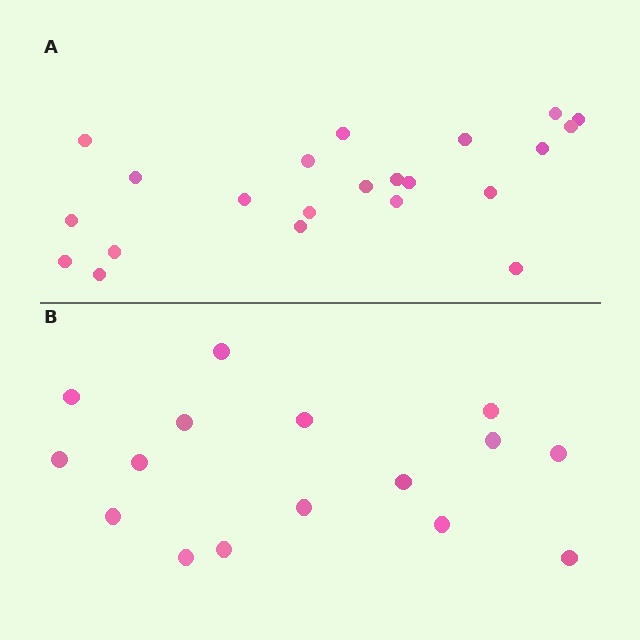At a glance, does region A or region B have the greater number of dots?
Region A (the top region) has more dots.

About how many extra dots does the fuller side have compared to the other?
Region A has about 6 more dots than region B.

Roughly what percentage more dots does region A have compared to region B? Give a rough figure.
About 40% more.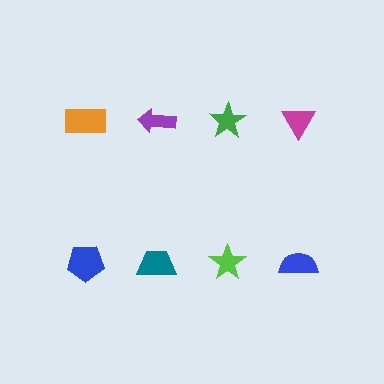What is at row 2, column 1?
A blue pentagon.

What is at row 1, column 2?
A purple arrow.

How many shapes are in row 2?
4 shapes.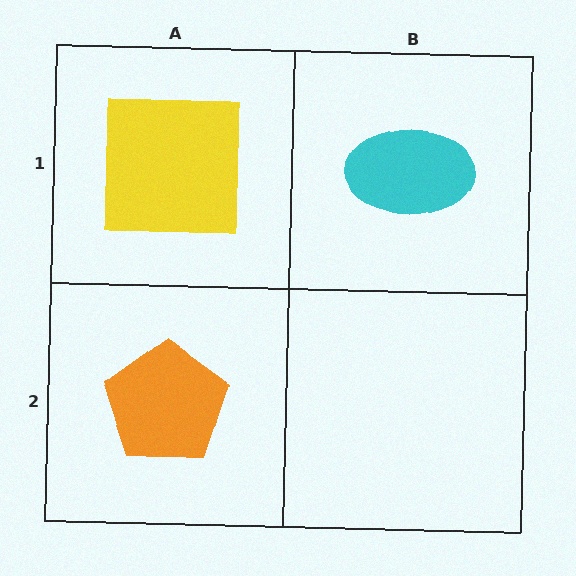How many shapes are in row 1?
2 shapes.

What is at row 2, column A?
An orange pentagon.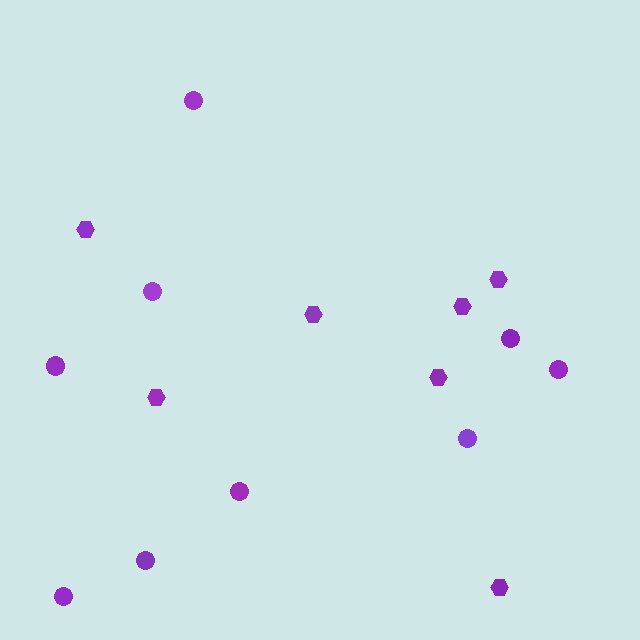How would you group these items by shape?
There are 2 groups: one group of circles (9) and one group of hexagons (7).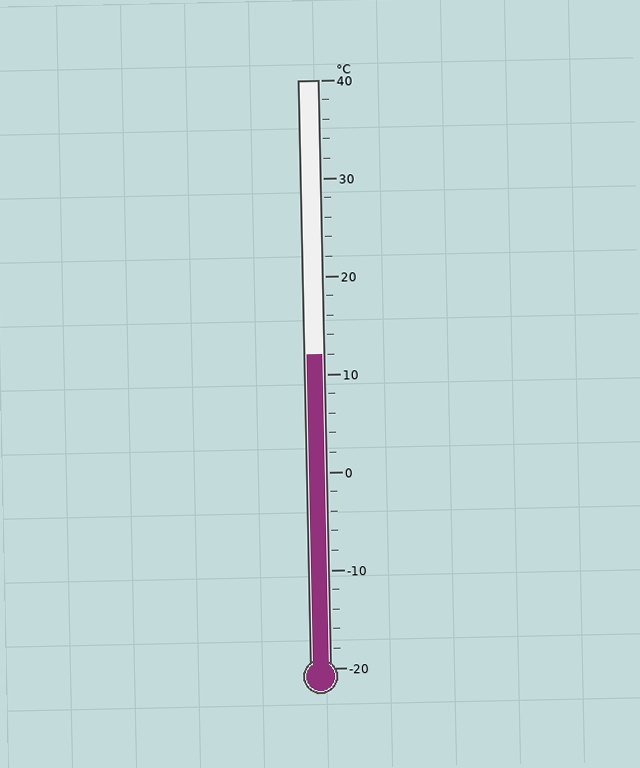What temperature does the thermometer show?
The thermometer shows approximately 12°C.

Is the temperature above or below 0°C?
The temperature is above 0°C.